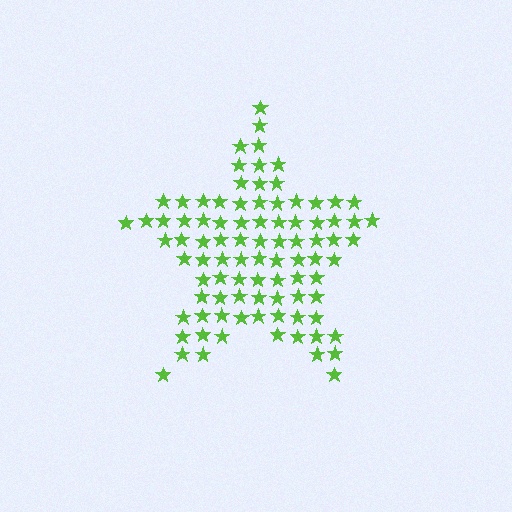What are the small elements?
The small elements are stars.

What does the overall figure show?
The overall figure shows a star.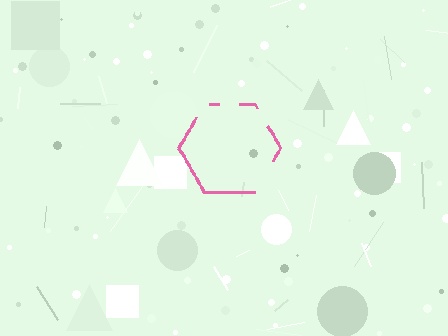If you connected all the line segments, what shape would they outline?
They would outline a hexagon.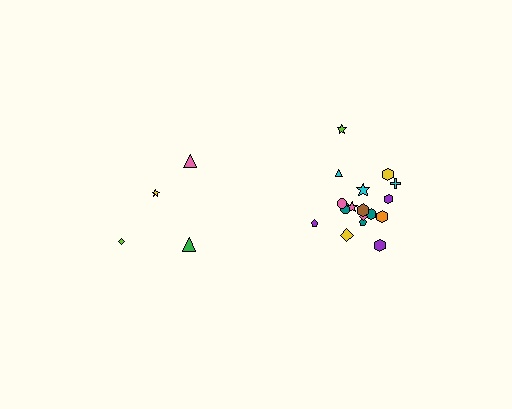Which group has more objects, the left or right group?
The right group.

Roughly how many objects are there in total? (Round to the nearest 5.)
Roughly 20 objects in total.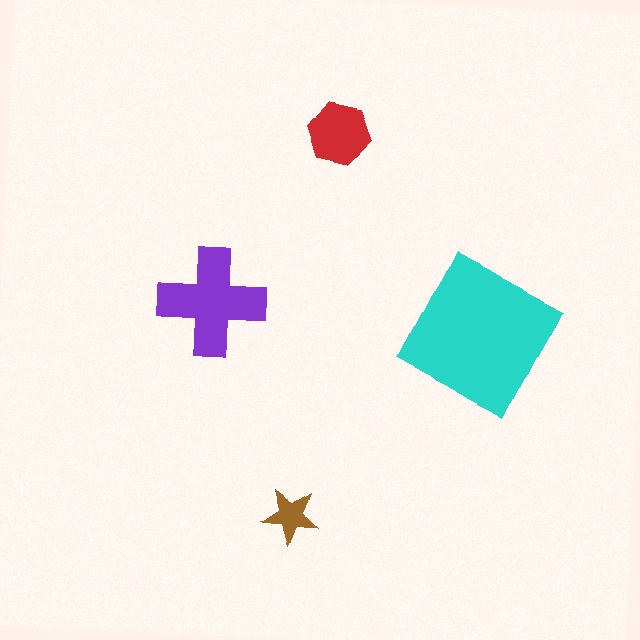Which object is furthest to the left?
The purple cross is leftmost.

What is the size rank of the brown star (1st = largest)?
4th.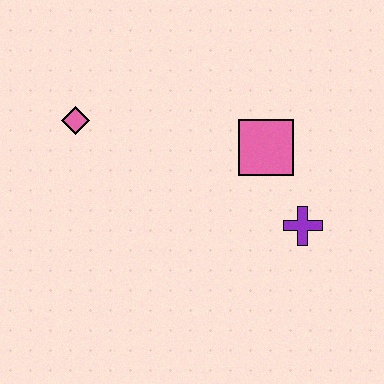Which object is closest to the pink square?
The purple cross is closest to the pink square.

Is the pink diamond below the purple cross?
No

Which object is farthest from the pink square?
The pink diamond is farthest from the pink square.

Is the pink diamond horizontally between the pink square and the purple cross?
No